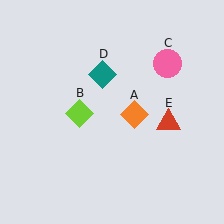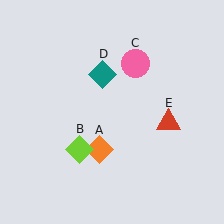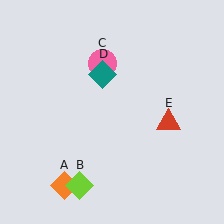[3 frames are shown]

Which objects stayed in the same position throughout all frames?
Teal diamond (object D) and red triangle (object E) remained stationary.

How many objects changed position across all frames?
3 objects changed position: orange diamond (object A), lime diamond (object B), pink circle (object C).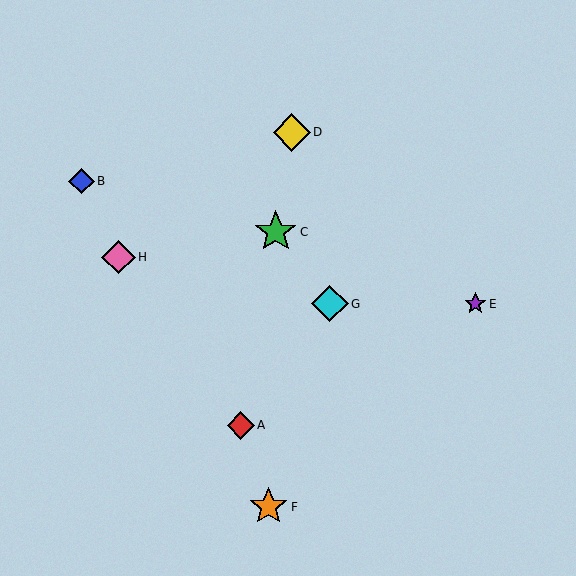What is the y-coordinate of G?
Object G is at y≈304.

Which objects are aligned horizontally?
Objects E, G are aligned horizontally.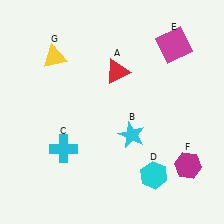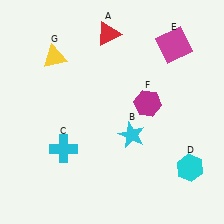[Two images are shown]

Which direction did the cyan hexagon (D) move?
The cyan hexagon (D) moved right.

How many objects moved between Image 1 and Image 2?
3 objects moved between the two images.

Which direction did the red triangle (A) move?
The red triangle (A) moved up.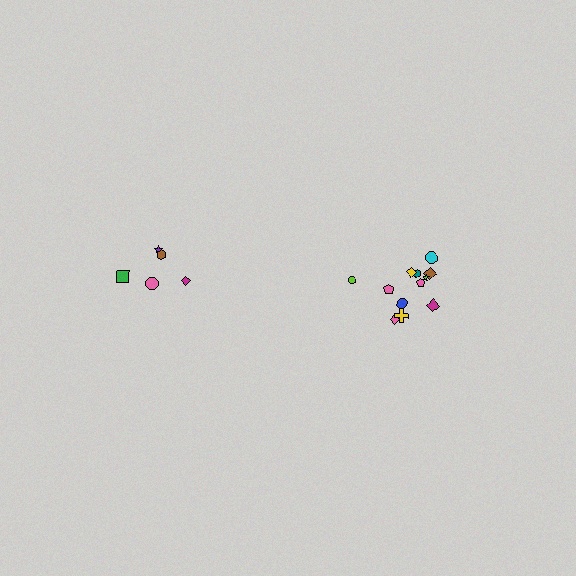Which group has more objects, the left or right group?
The right group.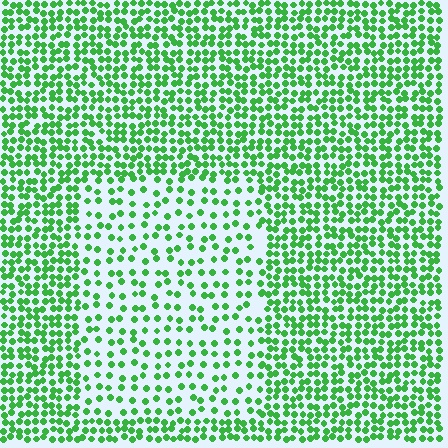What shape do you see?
I see a rectangle.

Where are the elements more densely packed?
The elements are more densely packed outside the rectangle boundary.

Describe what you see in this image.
The image contains small green elements arranged at two different densities. A rectangle-shaped region is visible where the elements are less densely packed than the surrounding area.